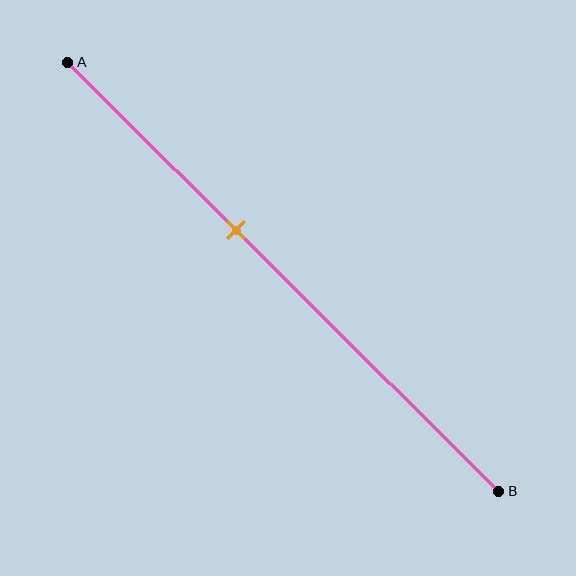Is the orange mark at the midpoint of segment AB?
No, the mark is at about 40% from A, not at the 50% midpoint.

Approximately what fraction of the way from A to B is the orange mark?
The orange mark is approximately 40% of the way from A to B.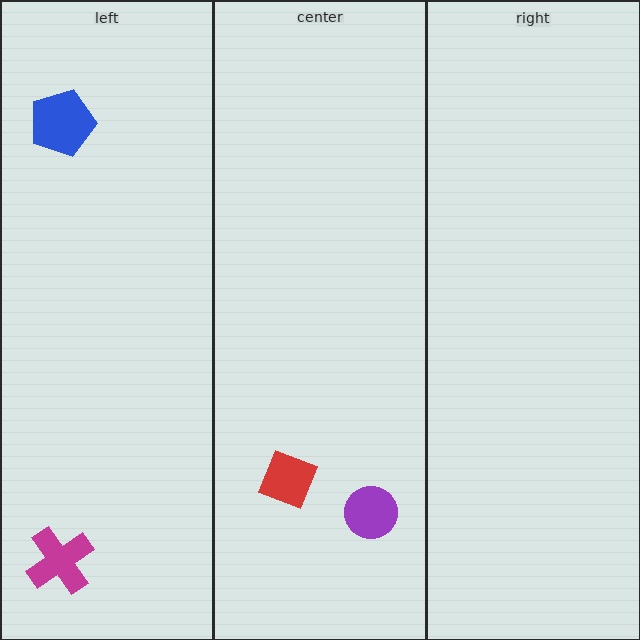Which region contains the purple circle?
The center region.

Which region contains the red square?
The center region.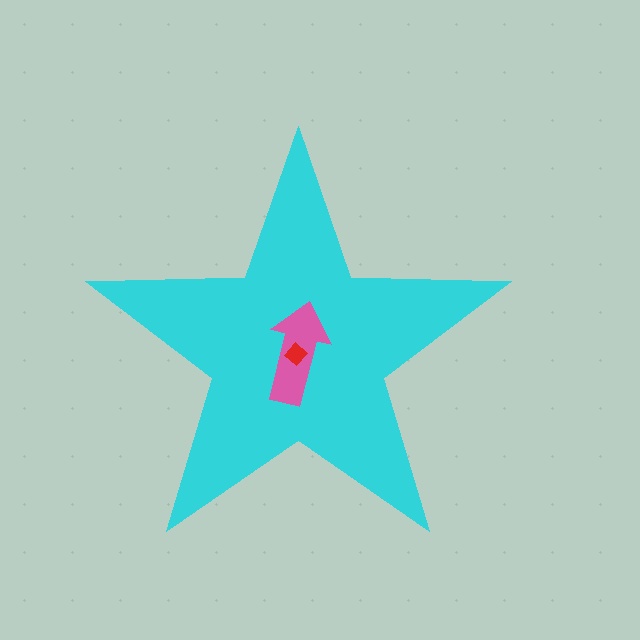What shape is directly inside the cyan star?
The pink arrow.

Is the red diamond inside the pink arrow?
Yes.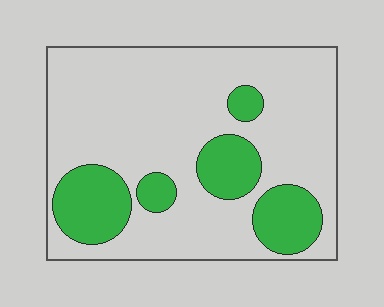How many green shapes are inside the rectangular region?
5.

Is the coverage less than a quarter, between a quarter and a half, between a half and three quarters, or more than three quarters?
Less than a quarter.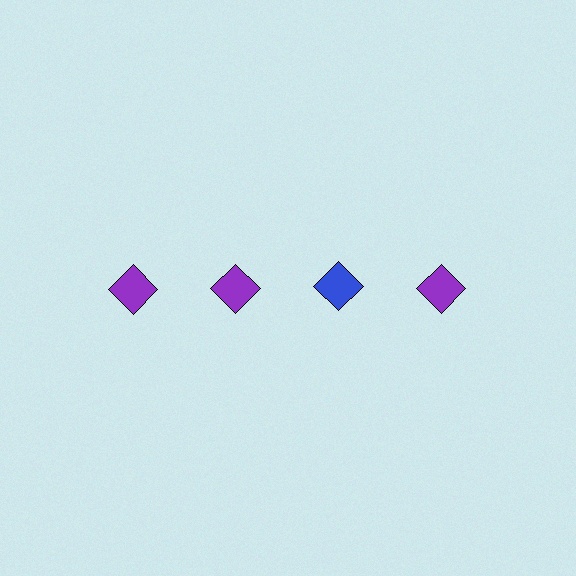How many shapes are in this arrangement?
There are 4 shapes arranged in a grid pattern.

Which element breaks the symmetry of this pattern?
The blue diamond in the top row, center column breaks the symmetry. All other shapes are purple diamonds.